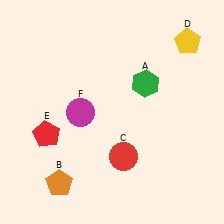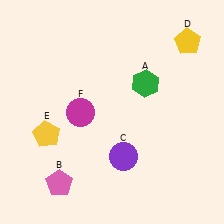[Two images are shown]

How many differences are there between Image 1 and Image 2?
There are 3 differences between the two images.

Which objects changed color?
B changed from orange to pink. C changed from red to purple. E changed from red to yellow.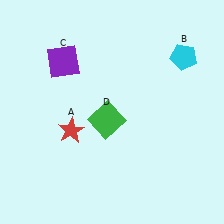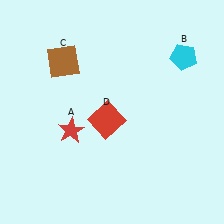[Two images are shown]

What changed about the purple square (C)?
In Image 1, C is purple. In Image 2, it changed to brown.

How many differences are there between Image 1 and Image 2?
There are 2 differences between the two images.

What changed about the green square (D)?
In Image 1, D is green. In Image 2, it changed to red.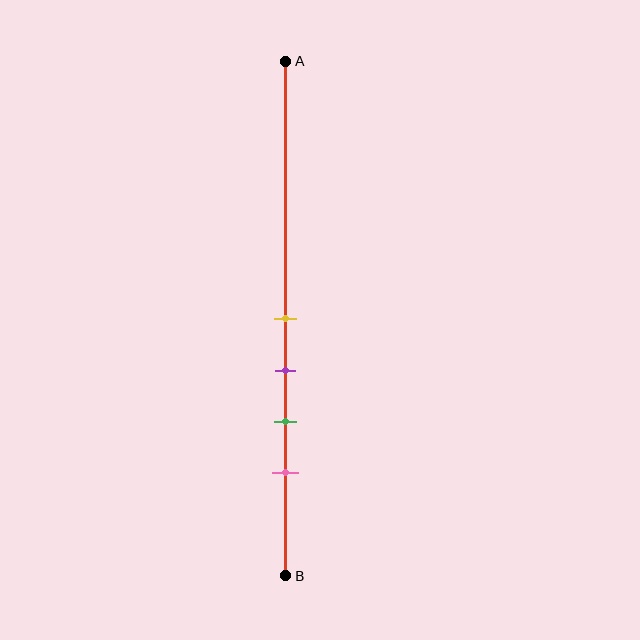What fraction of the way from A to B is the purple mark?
The purple mark is approximately 60% (0.6) of the way from A to B.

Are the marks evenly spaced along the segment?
Yes, the marks are approximately evenly spaced.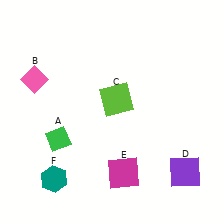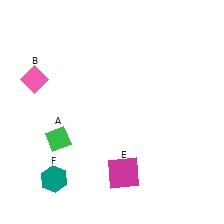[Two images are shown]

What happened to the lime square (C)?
The lime square (C) was removed in Image 2. It was in the top-right area of Image 1.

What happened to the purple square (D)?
The purple square (D) was removed in Image 2. It was in the bottom-right area of Image 1.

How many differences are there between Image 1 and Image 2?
There are 2 differences between the two images.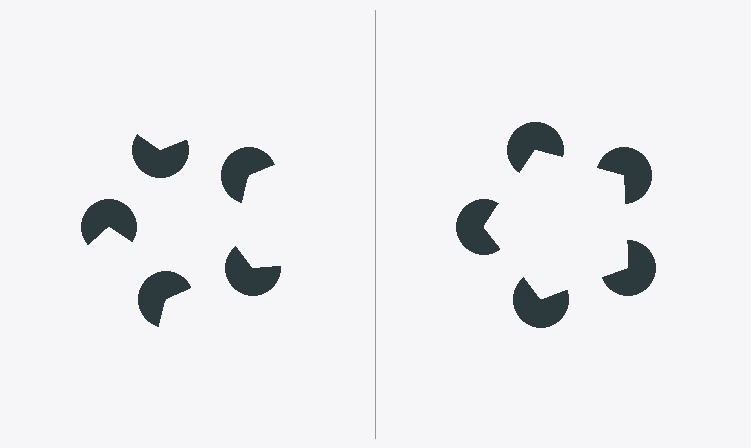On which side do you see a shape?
An illusory pentagon appears on the right side. On the left side the wedge cuts are rotated, so no coherent shape forms.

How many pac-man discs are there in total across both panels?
10 — 5 on each side.